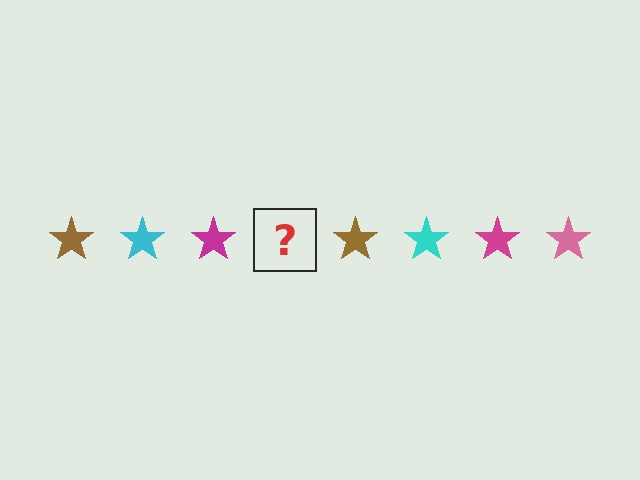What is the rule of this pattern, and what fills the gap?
The rule is that the pattern cycles through brown, cyan, magenta, pink stars. The gap should be filled with a pink star.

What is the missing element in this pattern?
The missing element is a pink star.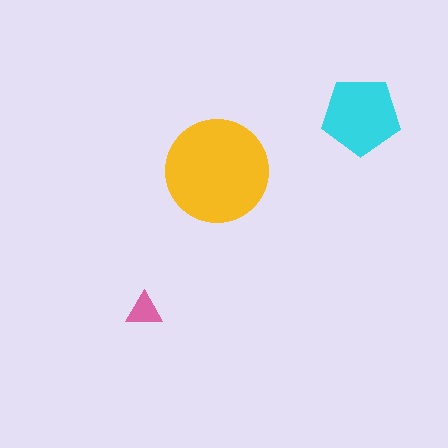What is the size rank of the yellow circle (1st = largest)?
1st.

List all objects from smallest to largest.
The pink triangle, the cyan pentagon, the yellow circle.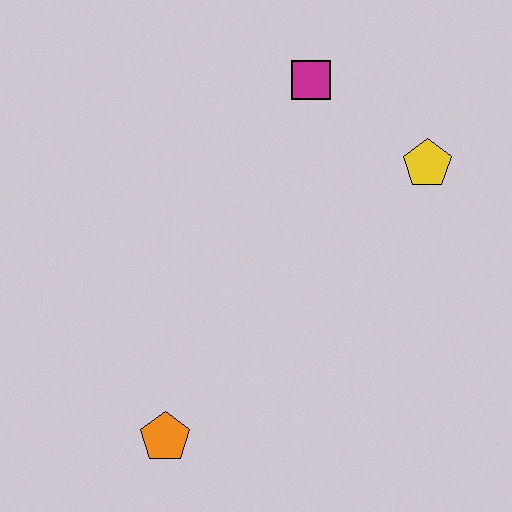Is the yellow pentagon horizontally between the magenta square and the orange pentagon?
No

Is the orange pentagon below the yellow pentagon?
Yes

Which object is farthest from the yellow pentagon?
The orange pentagon is farthest from the yellow pentagon.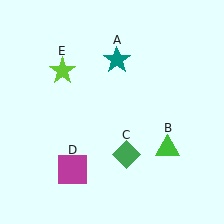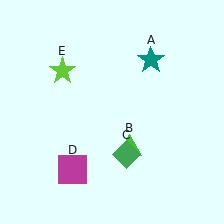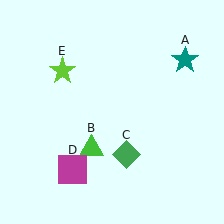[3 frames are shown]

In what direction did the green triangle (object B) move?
The green triangle (object B) moved left.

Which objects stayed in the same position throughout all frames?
Green diamond (object C) and magenta square (object D) and lime star (object E) remained stationary.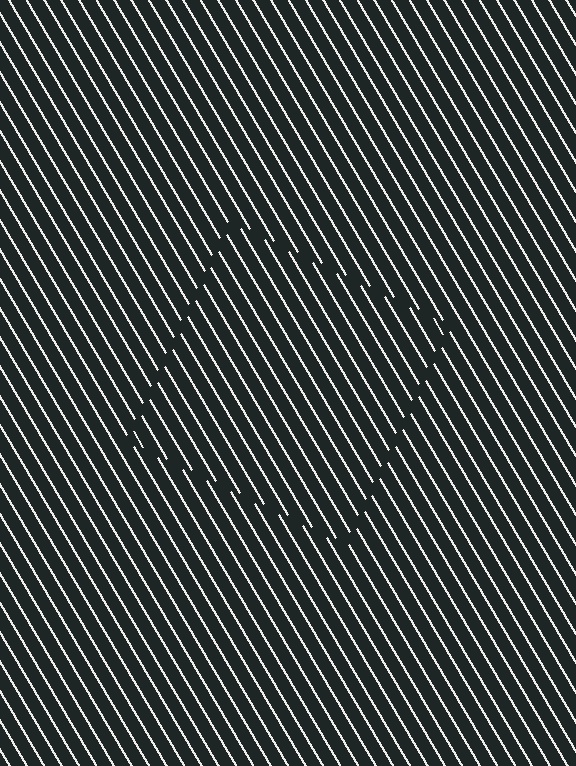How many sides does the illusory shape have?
4 sides — the line-ends trace a square.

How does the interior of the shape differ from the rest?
The interior of the shape contains the same grating, shifted by half a period — the contour is defined by the phase discontinuity where line-ends from the inner and outer gratings abut.